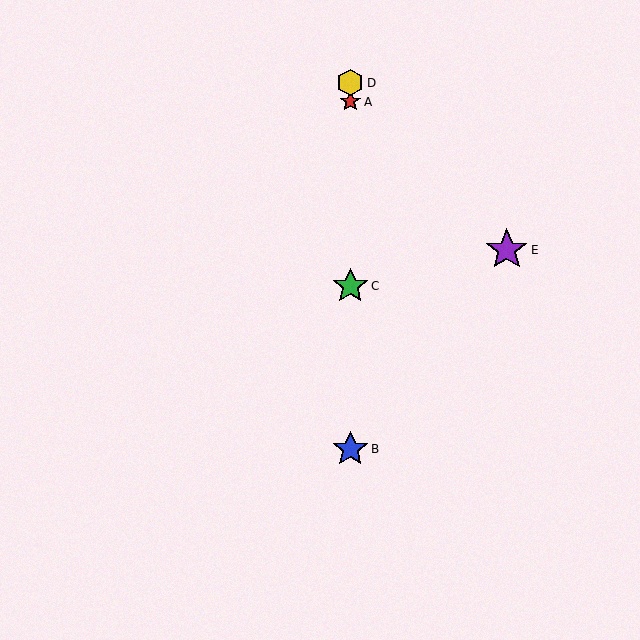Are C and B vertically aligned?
Yes, both are at x≈350.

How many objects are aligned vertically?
4 objects (A, B, C, D) are aligned vertically.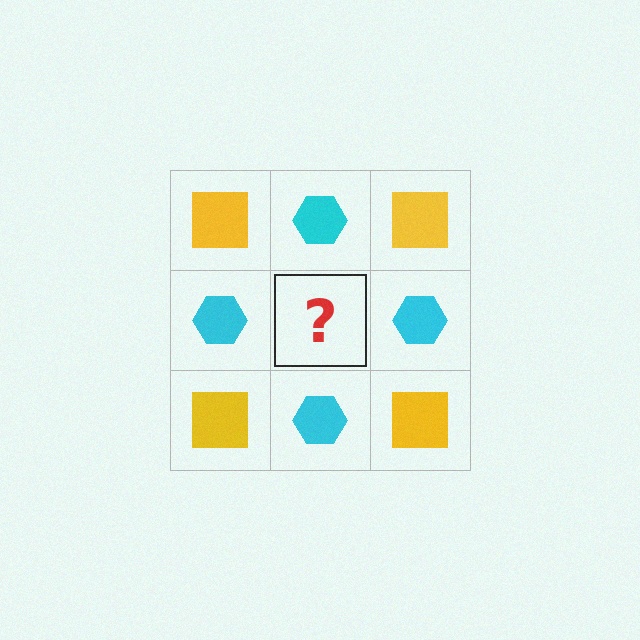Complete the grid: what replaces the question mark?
The question mark should be replaced with a yellow square.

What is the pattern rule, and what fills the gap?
The rule is that it alternates yellow square and cyan hexagon in a checkerboard pattern. The gap should be filled with a yellow square.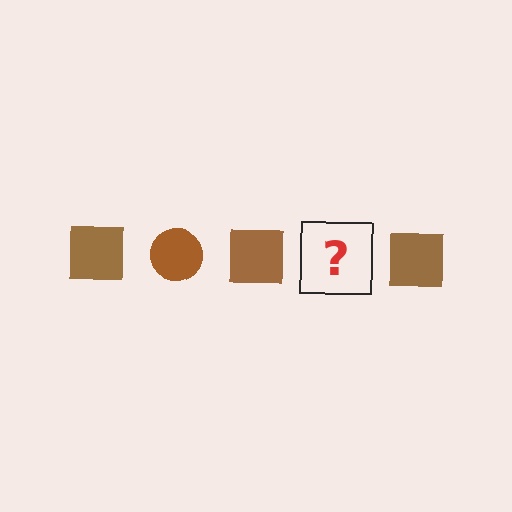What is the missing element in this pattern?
The missing element is a brown circle.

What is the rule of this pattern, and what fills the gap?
The rule is that the pattern cycles through square, circle shapes in brown. The gap should be filled with a brown circle.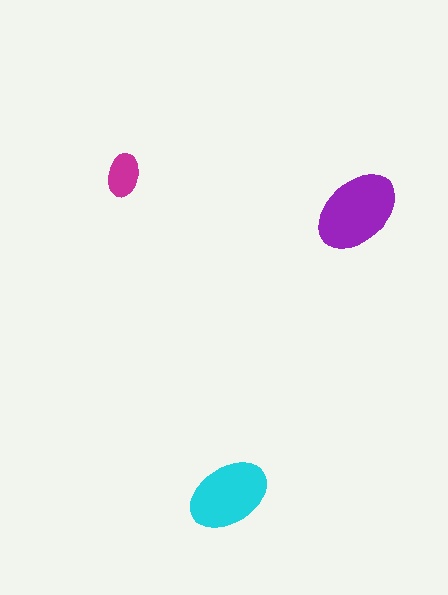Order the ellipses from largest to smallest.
the purple one, the cyan one, the magenta one.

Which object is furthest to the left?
The magenta ellipse is leftmost.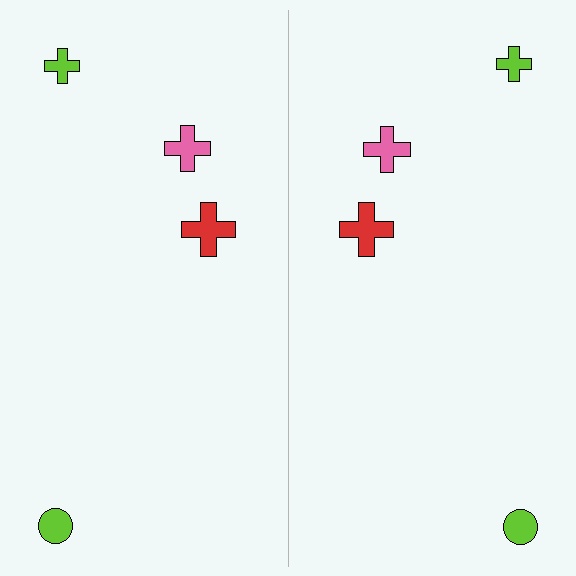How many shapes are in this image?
There are 8 shapes in this image.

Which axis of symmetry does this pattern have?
The pattern has a vertical axis of symmetry running through the center of the image.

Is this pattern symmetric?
Yes, this pattern has bilateral (reflection) symmetry.